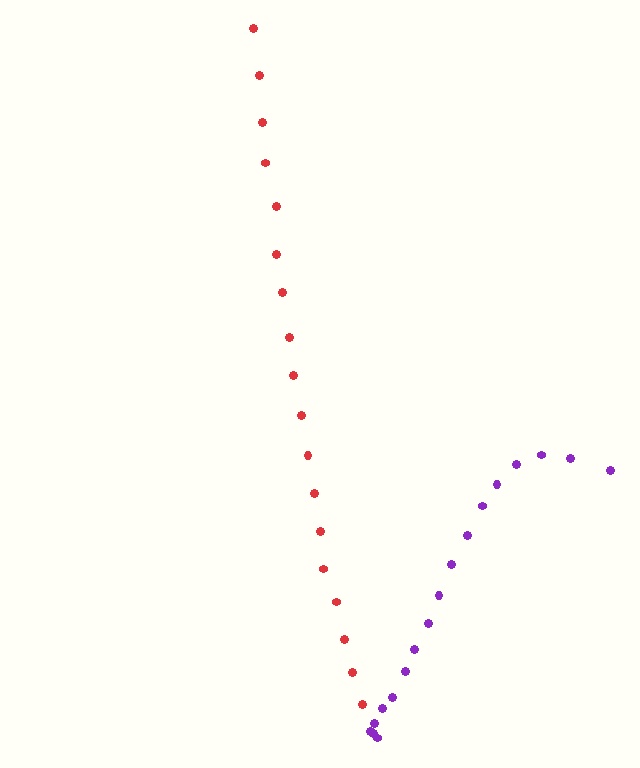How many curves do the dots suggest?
There are 2 distinct paths.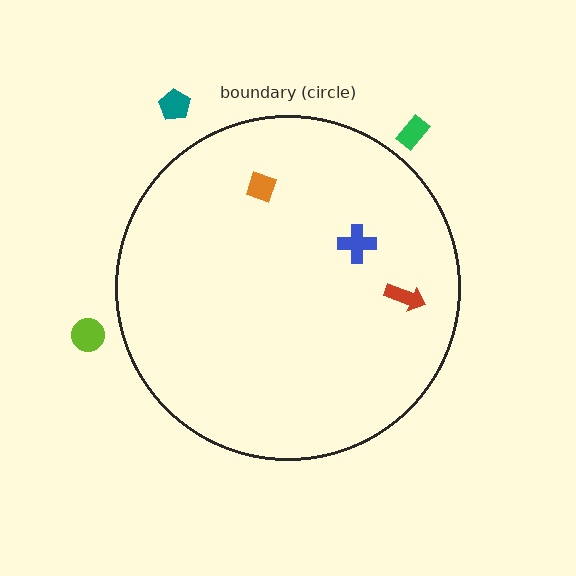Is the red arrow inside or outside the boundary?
Inside.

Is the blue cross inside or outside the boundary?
Inside.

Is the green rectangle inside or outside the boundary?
Outside.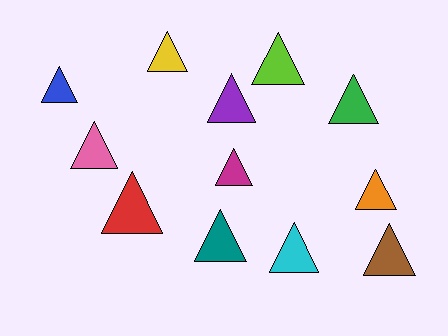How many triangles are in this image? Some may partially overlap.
There are 12 triangles.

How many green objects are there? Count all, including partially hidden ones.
There is 1 green object.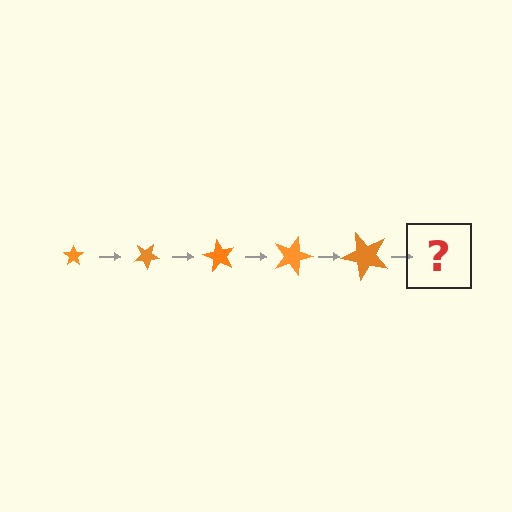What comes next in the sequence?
The next element should be a star, larger than the previous one and rotated 150 degrees from the start.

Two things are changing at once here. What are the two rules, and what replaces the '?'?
The two rules are that the star grows larger each step and it rotates 30 degrees each step. The '?' should be a star, larger than the previous one and rotated 150 degrees from the start.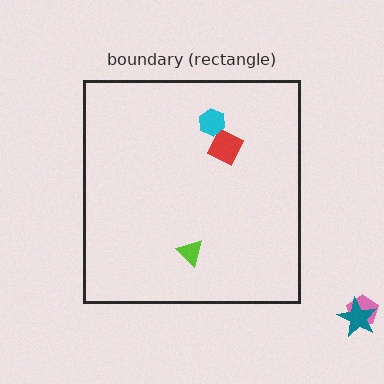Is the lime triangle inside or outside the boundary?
Inside.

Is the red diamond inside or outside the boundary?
Inside.